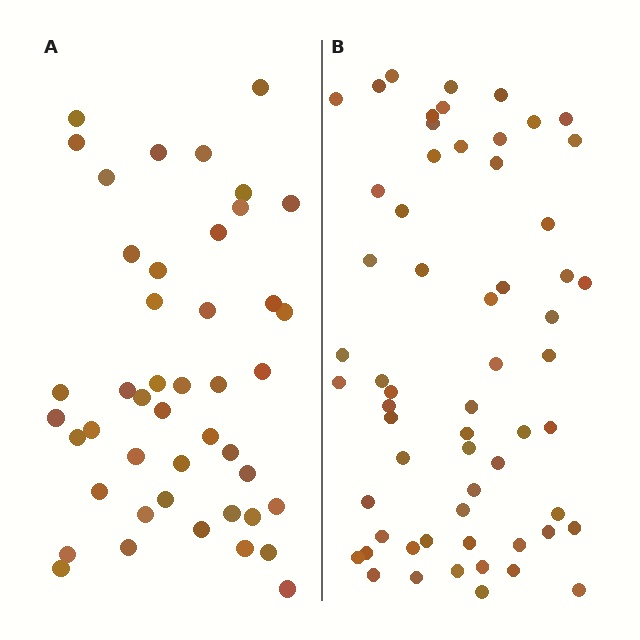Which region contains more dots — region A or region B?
Region B (the right region) has more dots.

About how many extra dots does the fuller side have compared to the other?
Region B has approximately 15 more dots than region A.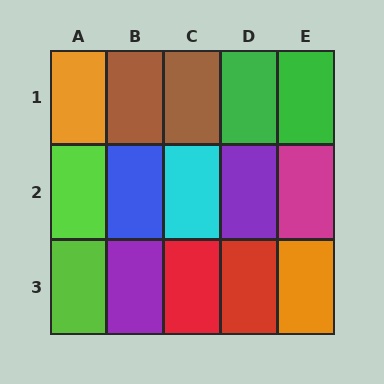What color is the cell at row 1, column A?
Orange.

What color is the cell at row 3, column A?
Lime.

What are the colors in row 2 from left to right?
Lime, blue, cyan, purple, magenta.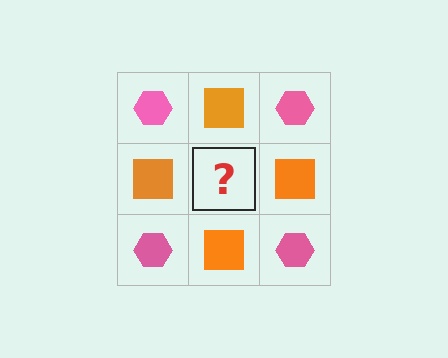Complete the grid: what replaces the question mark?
The question mark should be replaced with a pink hexagon.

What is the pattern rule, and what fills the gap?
The rule is that it alternates pink hexagon and orange square in a checkerboard pattern. The gap should be filled with a pink hexagon.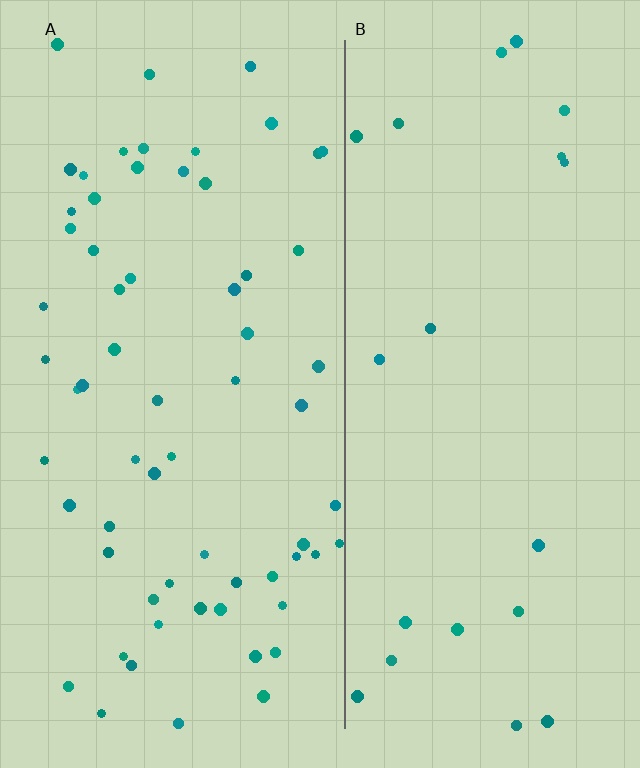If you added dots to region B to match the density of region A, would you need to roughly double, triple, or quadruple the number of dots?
Approximately triple.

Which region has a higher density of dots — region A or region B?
A (the left).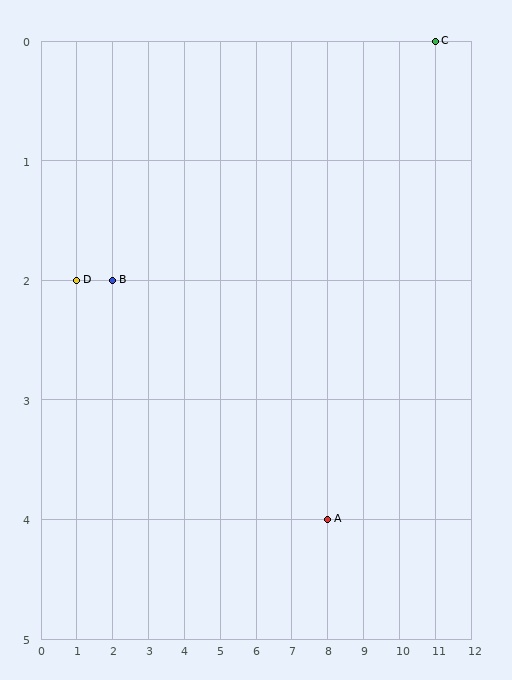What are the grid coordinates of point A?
Point A is at grid coordinates (8, 4).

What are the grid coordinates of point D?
Point D is at grid coordinates (1, 2).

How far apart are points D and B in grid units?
Points D and B are 1 column apart.